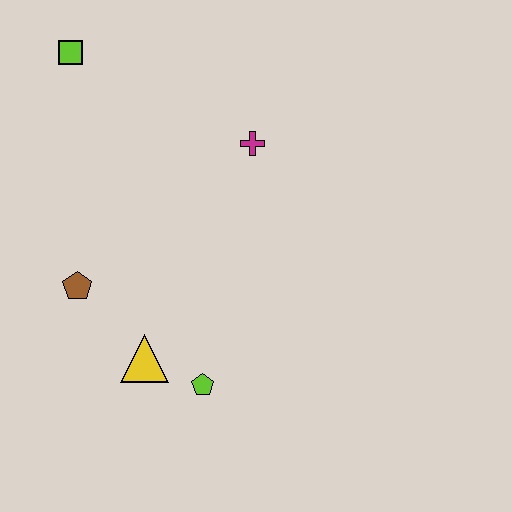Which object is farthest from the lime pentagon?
The lime square is farthest from the lime pentagon.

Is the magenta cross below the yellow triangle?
No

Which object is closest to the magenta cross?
The lime square is closest to the magenta cross.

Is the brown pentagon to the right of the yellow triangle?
No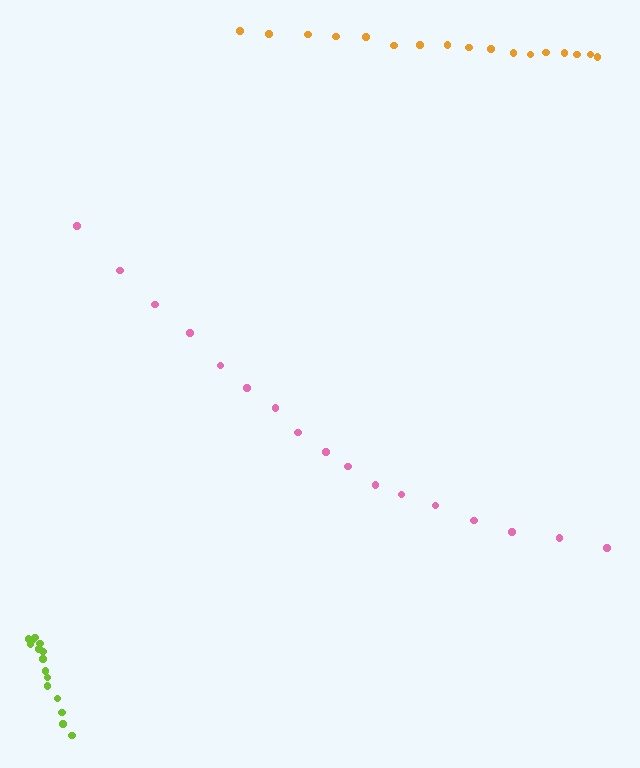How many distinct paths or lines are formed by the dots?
There are 3 distinct paths.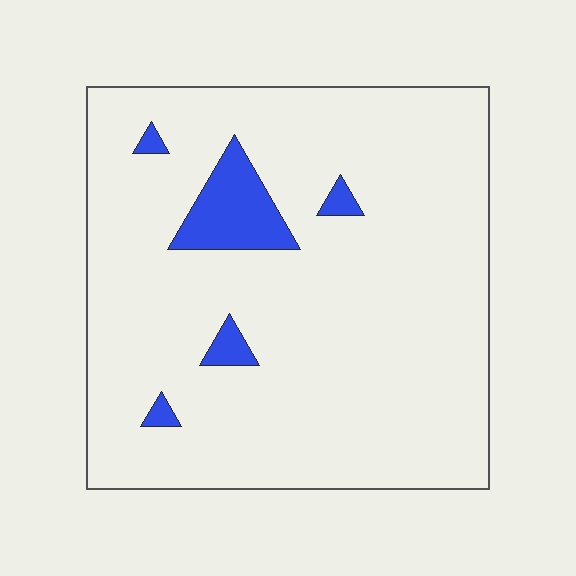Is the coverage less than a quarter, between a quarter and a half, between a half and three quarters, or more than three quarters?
Less than a quarter.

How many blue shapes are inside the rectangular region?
5.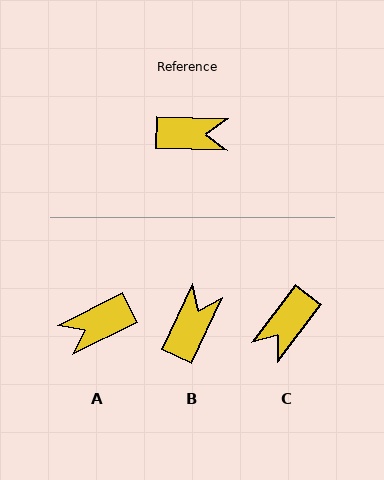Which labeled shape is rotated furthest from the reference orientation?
A, about 152 degrees away.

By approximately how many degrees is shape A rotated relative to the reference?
Approximately 152 degrees clockwise.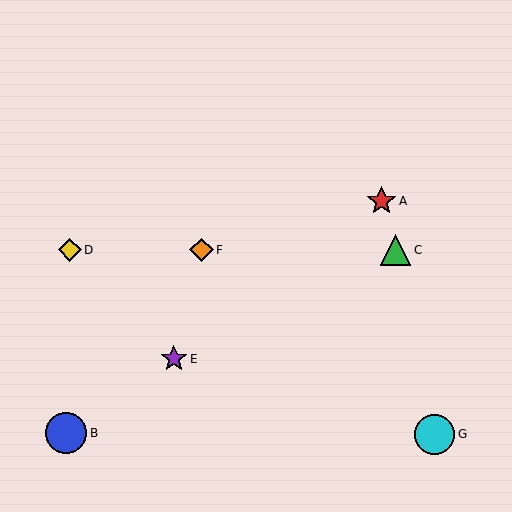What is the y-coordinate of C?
Object C is at y≈250.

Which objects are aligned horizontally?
Objects C, D, F are aligned horizontally.